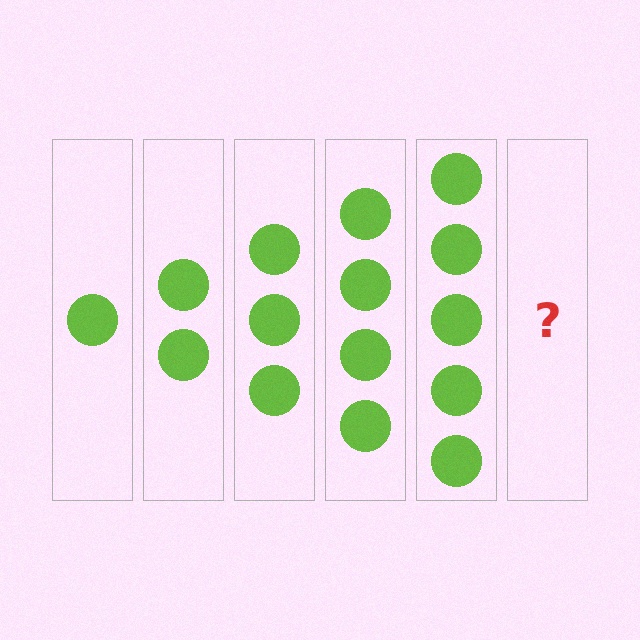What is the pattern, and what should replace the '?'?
The pattern is that each step adds one more circle. The '?' should be 6 circles.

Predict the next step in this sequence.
The next step is 6 circles.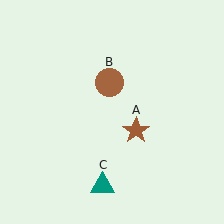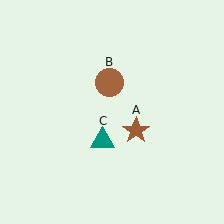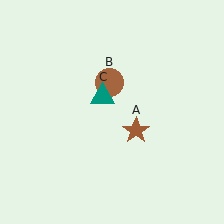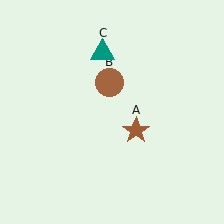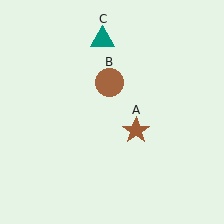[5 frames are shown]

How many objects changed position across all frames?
1 object changed position: teal triangle (object C).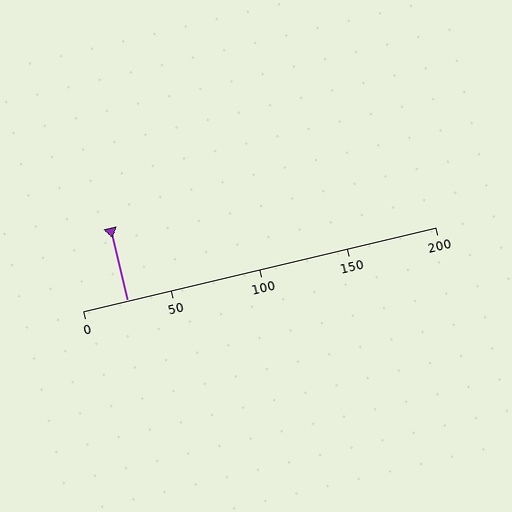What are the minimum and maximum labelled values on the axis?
The axis runs from 0 to 200.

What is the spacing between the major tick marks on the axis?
The major ticks are spaced 50 apart.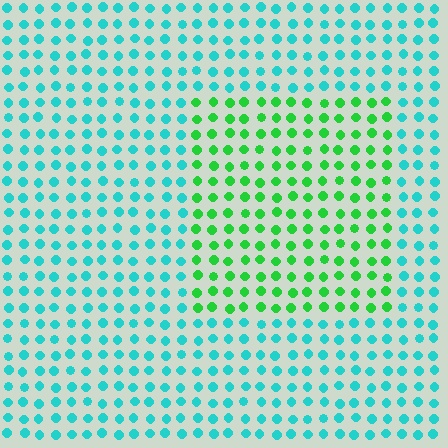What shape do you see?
I see a rectangle.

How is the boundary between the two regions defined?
The boundary is defined purely by a slight shift in hue (about 51 degrees). Spacing, size, and orientation are identical on both sides.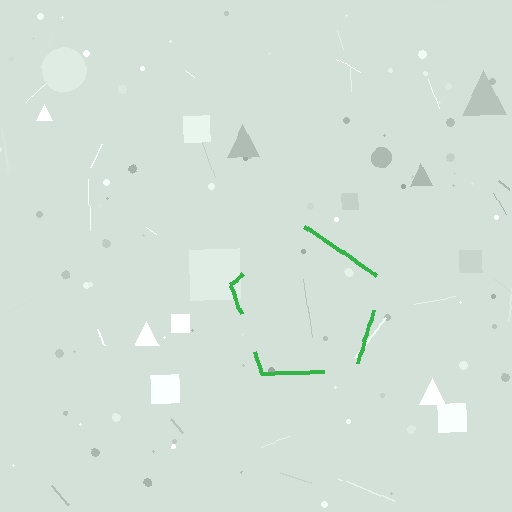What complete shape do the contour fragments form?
The contour fragments form a pentagon.